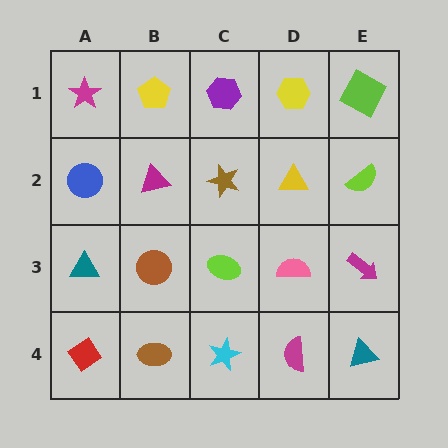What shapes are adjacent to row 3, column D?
A yellow triangle (row 2, column D), a magenta semicircle (row 4, column D), a lime ellipse (row 3, column C), a magenta arrow (row 3, column E).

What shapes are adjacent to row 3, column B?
A magenta triangle (row 2, column B), a brown ellipse (row 4, column B), a teal triangle (row 3, column A), a lime ellipse (row 3, column C).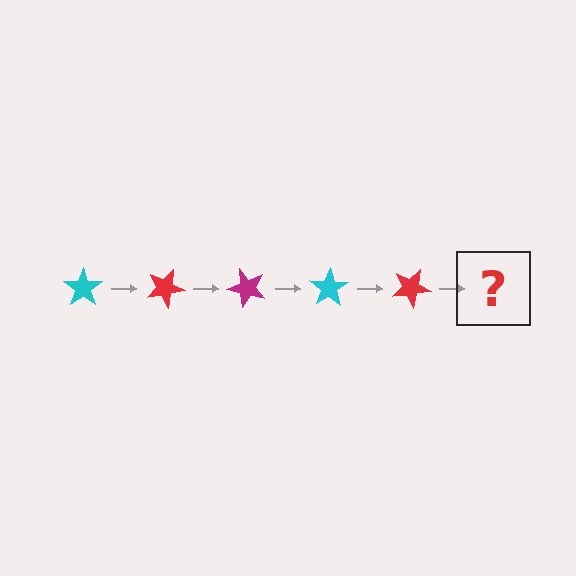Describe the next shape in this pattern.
It should be a magenta star, rotated 125 degrees from the start.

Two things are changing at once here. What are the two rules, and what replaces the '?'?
The two rules are that it rotates 25 degrees each step and the color cycles through cyan, red, and magenta. The '?' should be a magenta star, rotated 125 degrees from the start.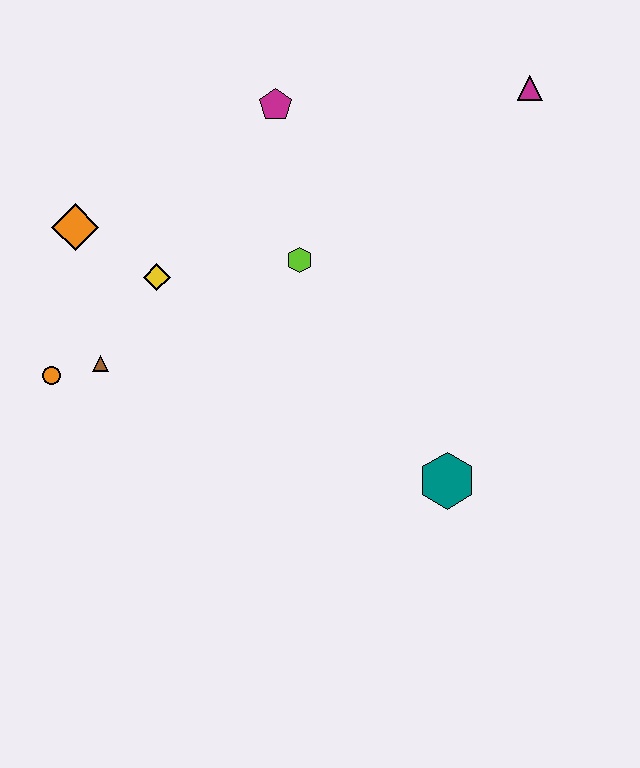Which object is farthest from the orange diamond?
The magenta triangle is farthest from the orange diamond.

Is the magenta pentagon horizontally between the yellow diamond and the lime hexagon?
Yes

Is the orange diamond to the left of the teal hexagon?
Yes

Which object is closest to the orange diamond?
The yellow diamond is closest to the orange diamond.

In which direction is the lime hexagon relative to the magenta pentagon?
The lime hexagon is below the magenta pentagon.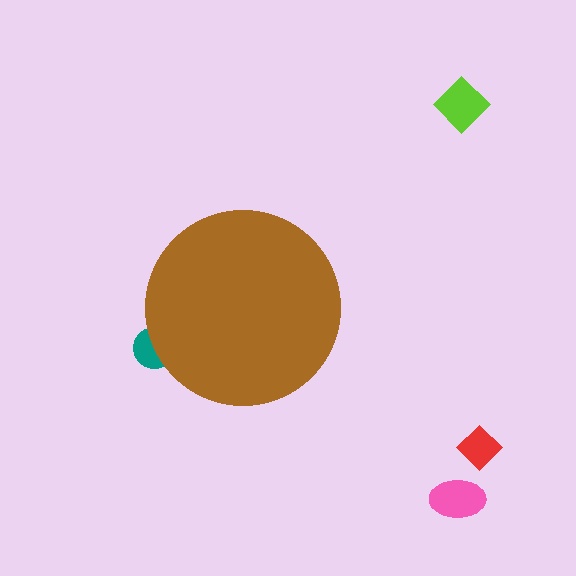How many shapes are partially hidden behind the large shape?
1 shape is partially hidden.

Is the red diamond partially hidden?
No, the red diamond is fully visible.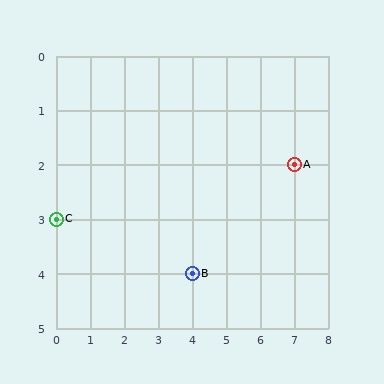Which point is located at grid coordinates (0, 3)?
Point C is at (0, 3).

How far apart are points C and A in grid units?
Points C and A are 7 columns and 1 row apart (about 7.1 grid units diagonally).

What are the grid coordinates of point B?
Point B is at grid coordinates (4, 4).